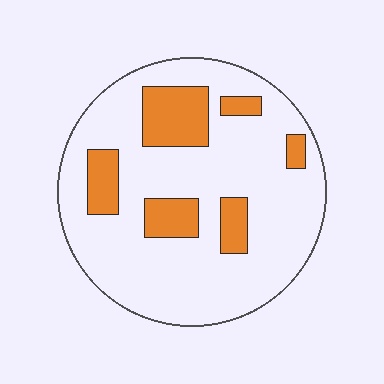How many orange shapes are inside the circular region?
6.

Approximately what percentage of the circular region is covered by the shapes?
Approximately 20%.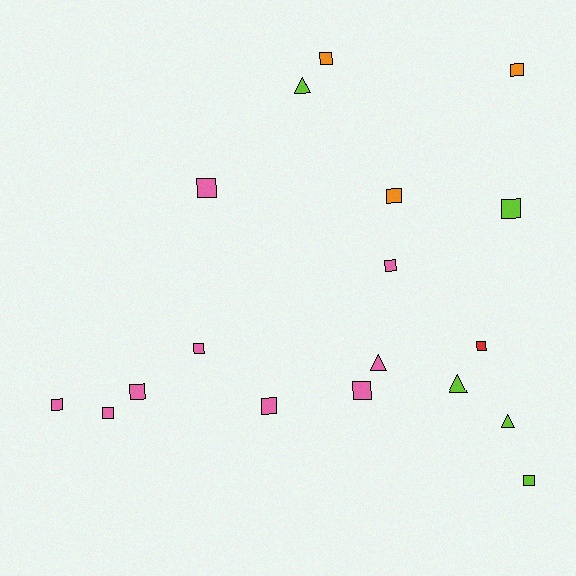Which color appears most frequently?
Pink, with 9 objects.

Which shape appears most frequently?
Square, with 14 objects.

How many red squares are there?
There is 1 red square.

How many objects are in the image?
There are 18 objects.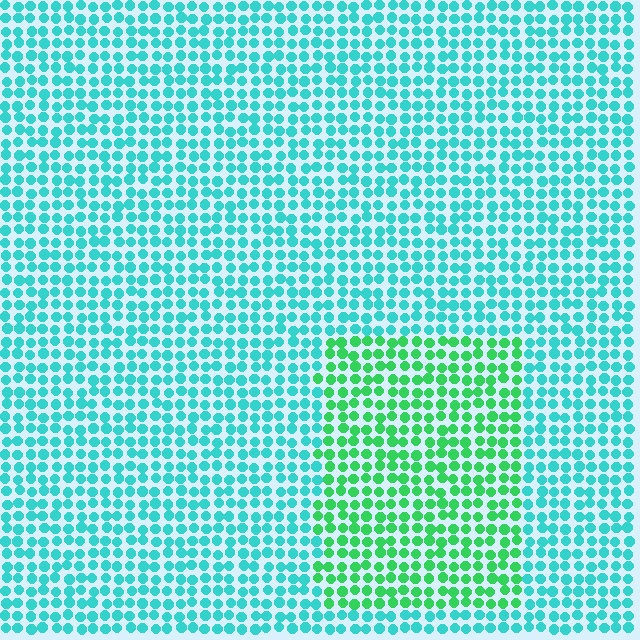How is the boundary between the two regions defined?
The boundary is defined purely by a slight shift in hue (about 43 degrees). Spacing, size, and orientation are identical on both sides.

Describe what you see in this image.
The image is filled with small cyan elements in a uniform arrangement. A rectangle-shaped region is visible where the elements are tinted to a slightly different hue, forming a subtle color boundary.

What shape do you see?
I see a rectangle.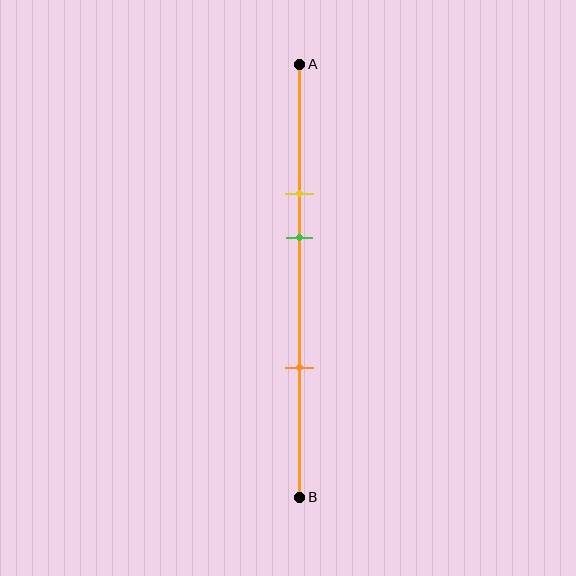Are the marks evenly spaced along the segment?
No, the marks are not evenly spaced.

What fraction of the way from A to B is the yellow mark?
The yellow mark is approximately 30% (0.3) of the way from A to B.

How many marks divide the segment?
There are 3 marks dividing the segment.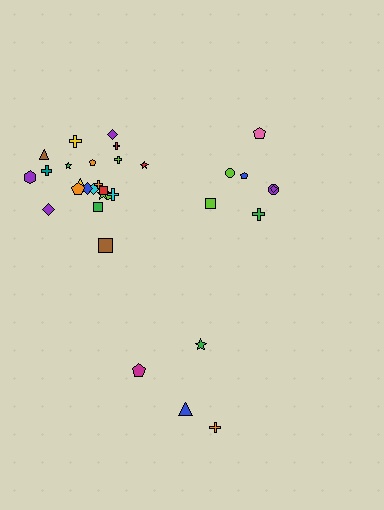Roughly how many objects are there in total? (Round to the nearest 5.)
Roughly 35 objects in total.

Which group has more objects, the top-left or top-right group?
The top-left group.